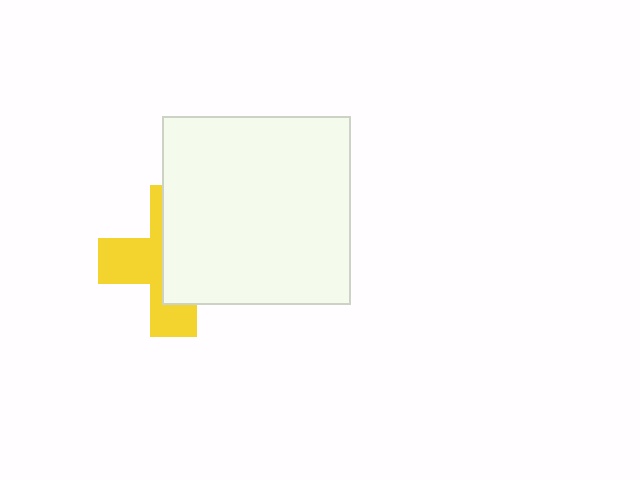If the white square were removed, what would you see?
You would see the complete yellow cross.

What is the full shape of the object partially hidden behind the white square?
The partially hidden object is a yellow cross.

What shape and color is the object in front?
The object in front is a white square.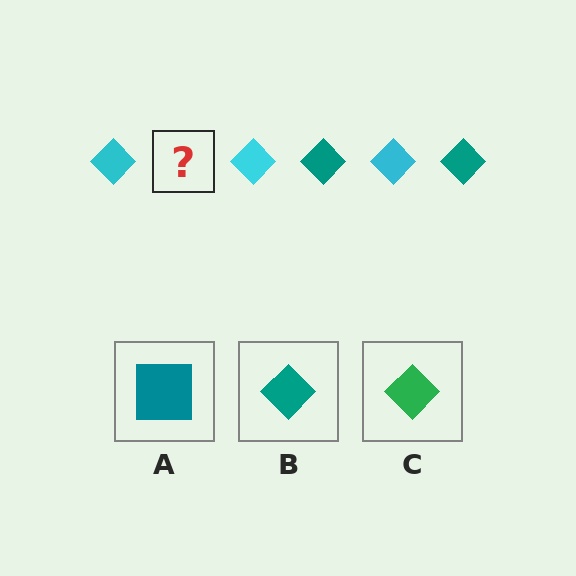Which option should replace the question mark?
Option B.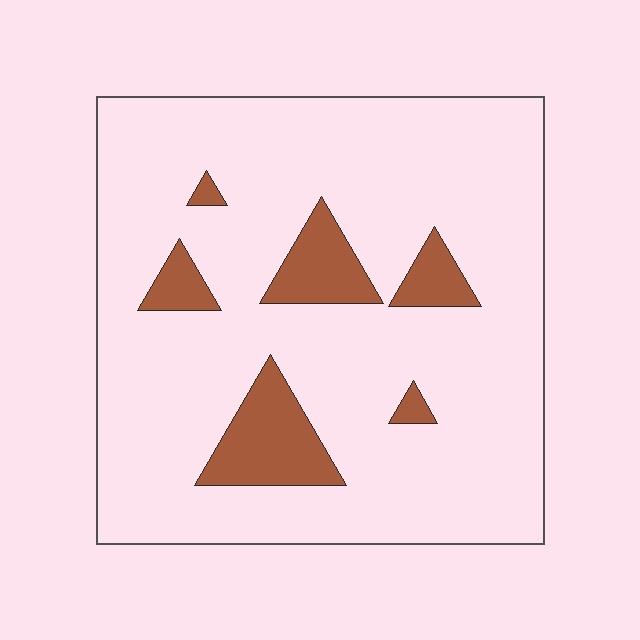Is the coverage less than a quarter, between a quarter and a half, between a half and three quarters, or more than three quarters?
Less than a quarter.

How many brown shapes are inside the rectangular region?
6.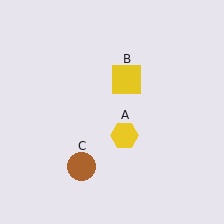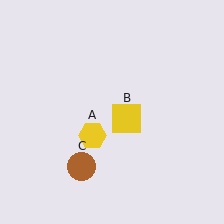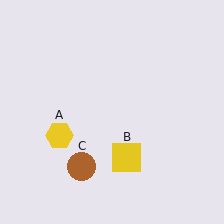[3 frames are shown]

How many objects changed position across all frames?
2 objects changed position: yellow hexagon (object A), yellow square (object B).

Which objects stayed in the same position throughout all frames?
Brown circle (object C) remained stationary.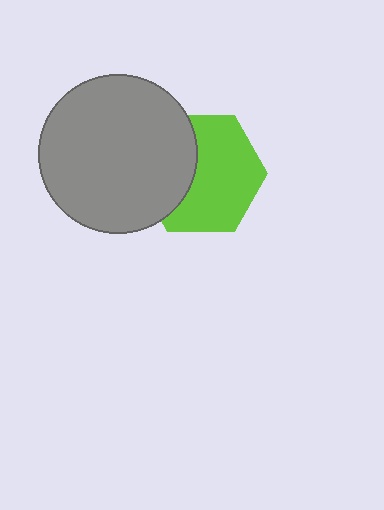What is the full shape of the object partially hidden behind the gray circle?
The partially hidden object is a lime hexagon.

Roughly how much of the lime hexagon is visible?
About half of it is visible (roughly 63%).